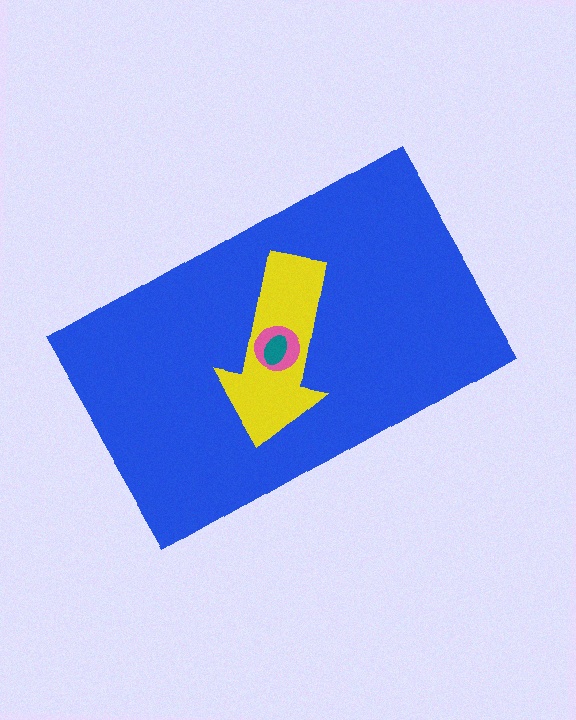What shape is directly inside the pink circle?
The teal ellipse.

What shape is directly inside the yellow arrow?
The pink circle.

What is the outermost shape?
The blue rectangle.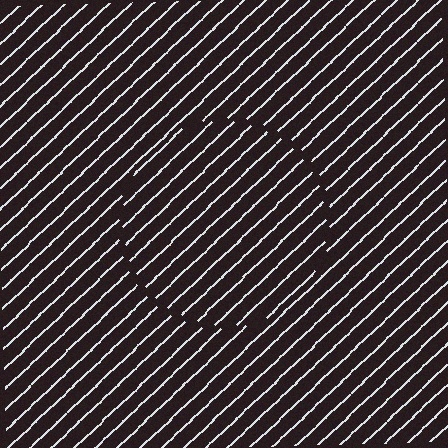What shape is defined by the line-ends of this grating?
An illusory circle. The interior of the shape contains the same grating, shifted by half a period — the contour is defined by the phase discontinuity where line-ends from the inner and outer gratings abut.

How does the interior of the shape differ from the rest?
The interior of the shape contains the same grating, shifted by half a period — the contour is defined by the phase discontinuity where line-ends from the inner and outer gratings abut.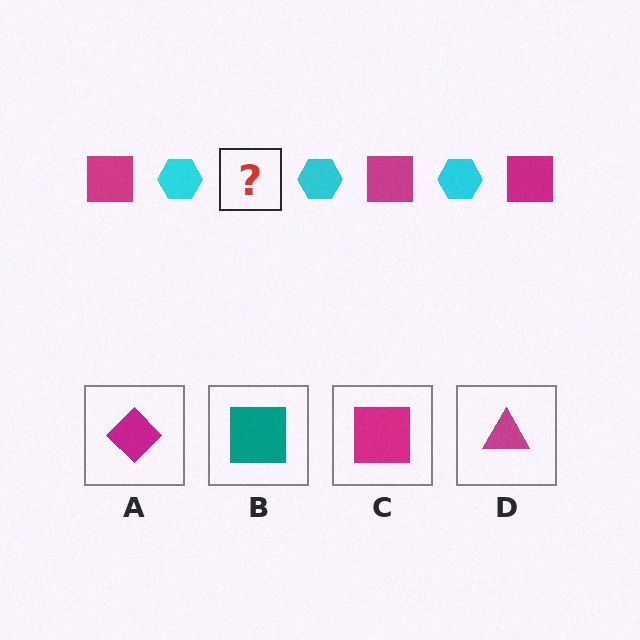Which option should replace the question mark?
Option C.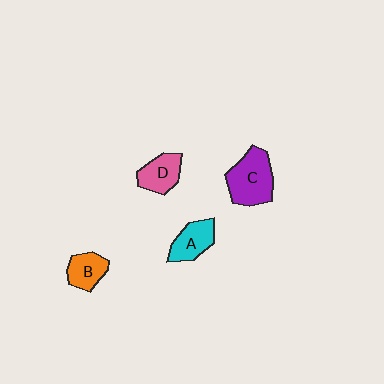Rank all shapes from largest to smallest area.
From largest to smallest: C (purple), A (cyan), D (pink), B (orange).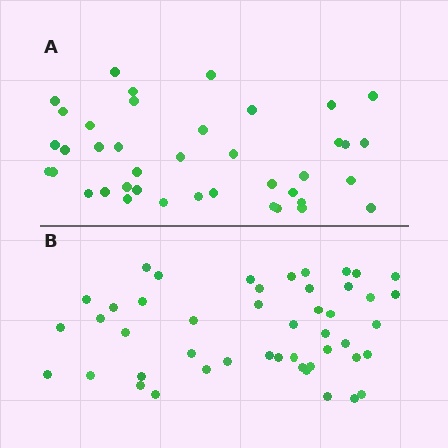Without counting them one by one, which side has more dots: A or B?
Region B (the bottom region) has more dots.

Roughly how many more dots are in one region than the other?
Region B has roughly 8 or so more dots than region A.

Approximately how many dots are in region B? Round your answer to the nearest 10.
About 50 dots. (The exact count is 47, which rounds to 50.)